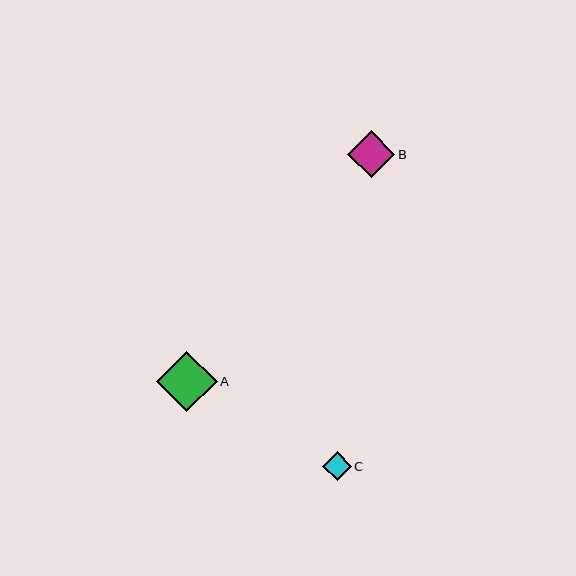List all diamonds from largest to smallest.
From largest to smallest: A, B, C.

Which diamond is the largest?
Diamond A is the largest with a size of approximately 60 pixels.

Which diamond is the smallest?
Diamond C is the smallest with a size of approximately 29 pixels.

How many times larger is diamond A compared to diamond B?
Diamond A is approximately 1.3 times the size of diamond B.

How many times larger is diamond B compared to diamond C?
Diamond B is approximately 1.6 times the size of diamond C.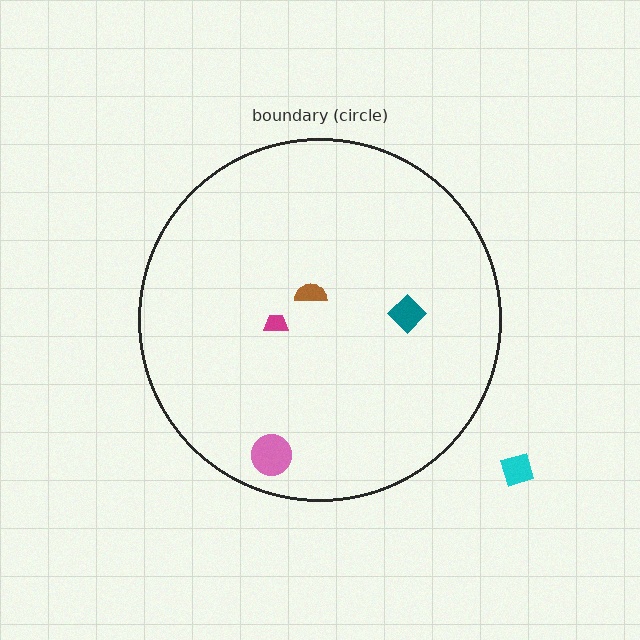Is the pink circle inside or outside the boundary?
Inside.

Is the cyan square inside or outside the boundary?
Outside.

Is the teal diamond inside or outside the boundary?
Inside.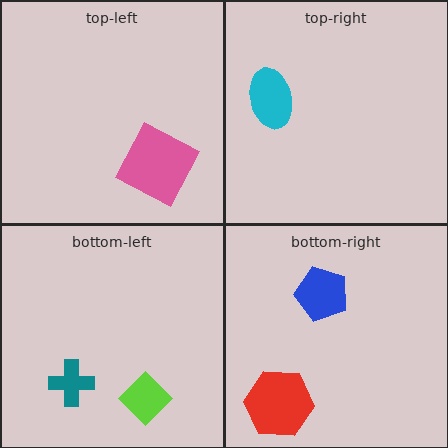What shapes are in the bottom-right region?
The blue pentagon, the red hexagon.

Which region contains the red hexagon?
The bottom-right region.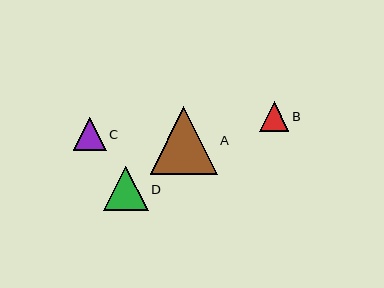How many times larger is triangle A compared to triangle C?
Triangle A is approximately 2.0 times the size of triangle C.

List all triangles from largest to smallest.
From largest to smallest: A, D, C, B.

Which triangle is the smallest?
Triangle B is the smallest with a size of approximately 30 pixels.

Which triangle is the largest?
Triangle A is the largest with a size of approximately 67 pixels.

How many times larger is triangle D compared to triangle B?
Triangle D is approximately 1.5 times the size of triangle B.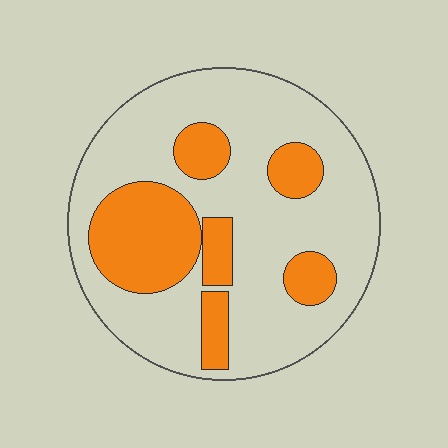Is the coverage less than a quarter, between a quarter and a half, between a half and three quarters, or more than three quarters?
Between a quarter and a half.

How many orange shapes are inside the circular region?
6.